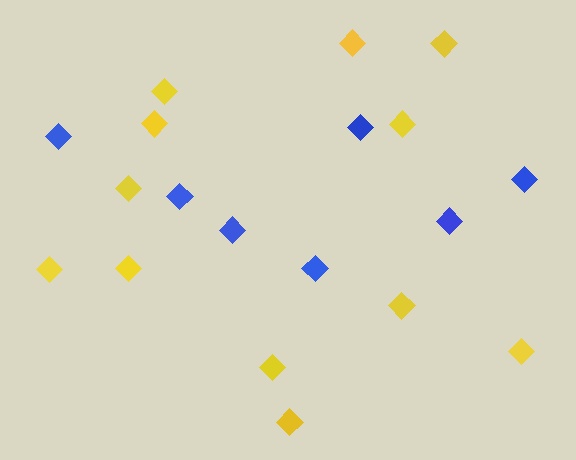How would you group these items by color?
There are 2 groups: one group of yellow diamonds (12) and one group of blue diamonds (7).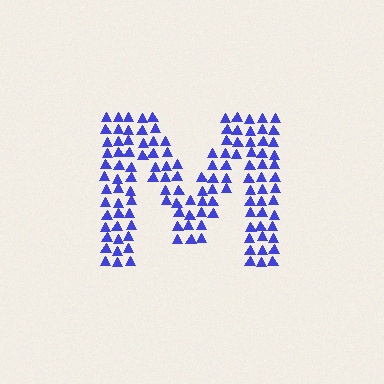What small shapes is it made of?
It is made of small triangles.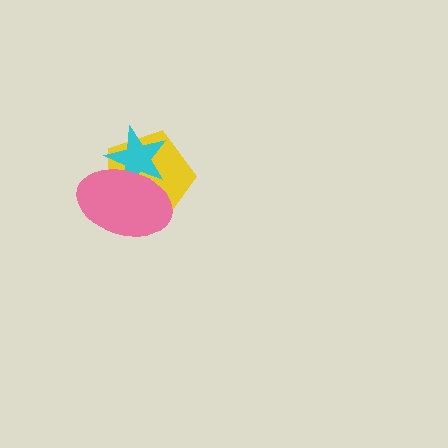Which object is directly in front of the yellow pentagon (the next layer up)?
The cyan star is directly in front of the yellow pentagon.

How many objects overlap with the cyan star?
2 objects overlap with the cyan star.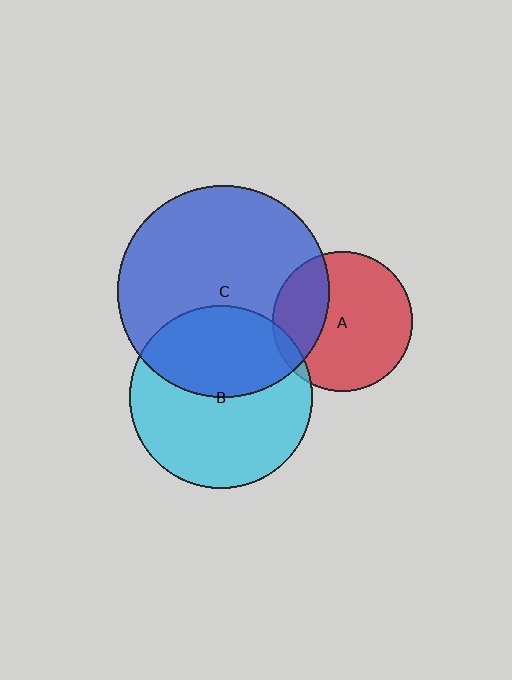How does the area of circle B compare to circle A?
Approximately 1.7 times.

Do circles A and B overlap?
Yes.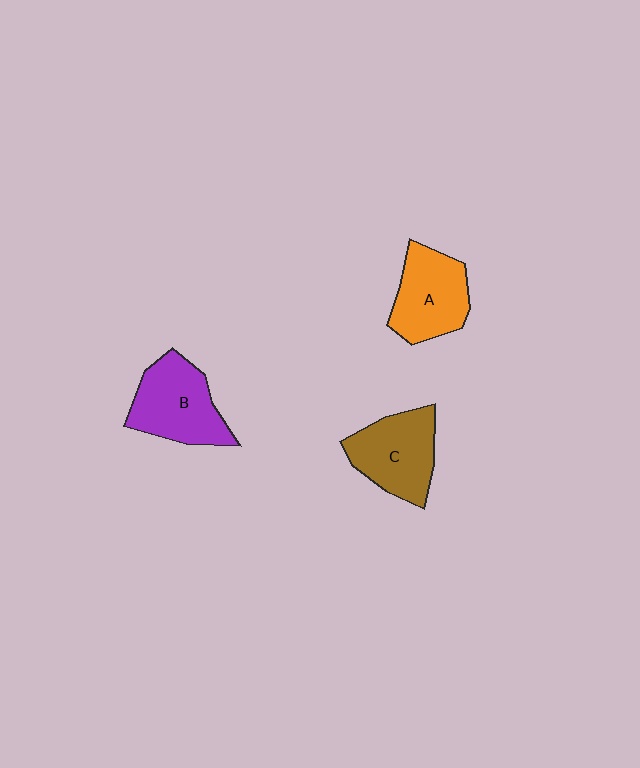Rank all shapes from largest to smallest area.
From largest to smallest: B (purple), C (brown), A (orange).